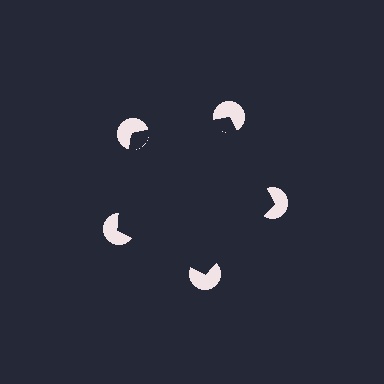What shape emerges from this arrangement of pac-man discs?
An illusory pentagon — its edges are inferred from the aligned wedge cuts in the pac-man discs, not physically drawn.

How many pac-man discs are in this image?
There are 5 — one at each vertex of the illusory pentagon.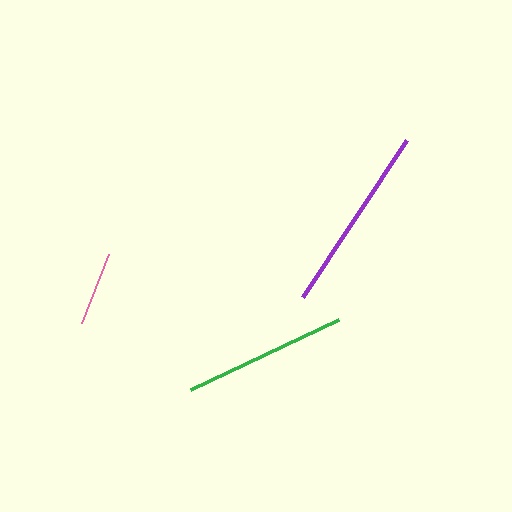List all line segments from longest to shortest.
From longest to shortest: purple, green, pink.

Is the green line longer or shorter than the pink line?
The green line is longer than the pink line.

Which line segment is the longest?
The purple line is the longest at approximately 188 pixels.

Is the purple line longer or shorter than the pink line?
The purple line is longer than the pink line.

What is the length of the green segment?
The green segment is approximately 163 pixels long.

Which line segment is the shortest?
The pink line is the shortest at approximately 74 pixels.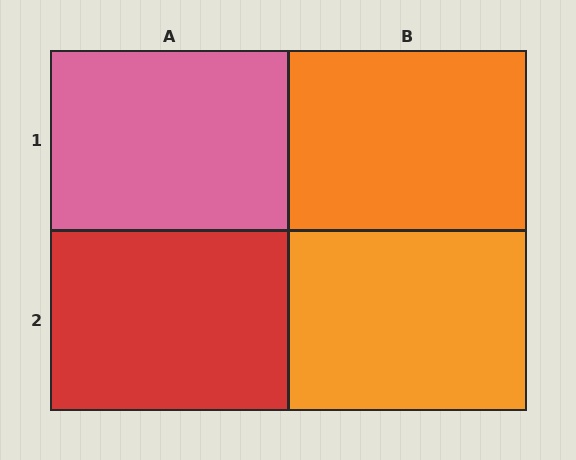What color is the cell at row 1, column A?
Pink.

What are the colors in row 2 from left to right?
Red, orange.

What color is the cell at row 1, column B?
Orange.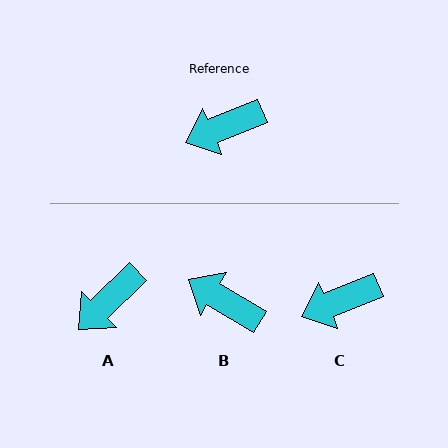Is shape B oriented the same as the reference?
No, it is off by about 53 degrees.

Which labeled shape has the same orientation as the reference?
C.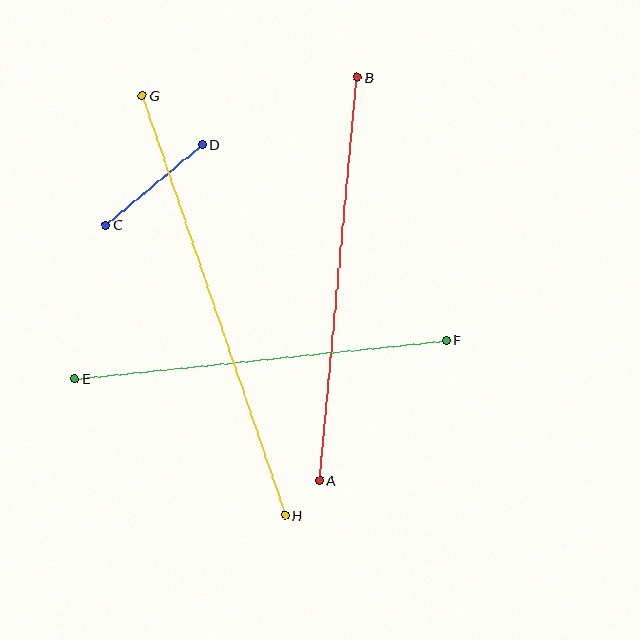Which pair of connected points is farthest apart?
Points G and H are farthest apart.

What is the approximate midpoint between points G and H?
The midpoint is at approximately (214, 305) pixels.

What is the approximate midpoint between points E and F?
The midpoint is at approximately (260, 359) pixels.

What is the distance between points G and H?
The distance is approximately 443 pixels.